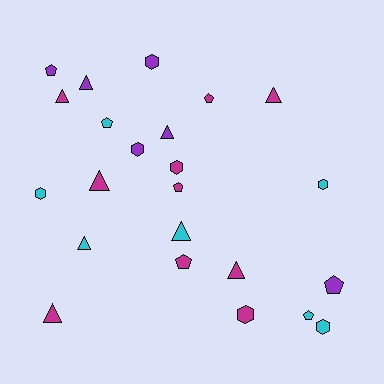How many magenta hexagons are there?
There are 2 magenta hexagons.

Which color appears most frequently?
Magenta, with 10 objects.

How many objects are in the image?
There are 23 objects.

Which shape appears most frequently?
Triangle, with 9 objects.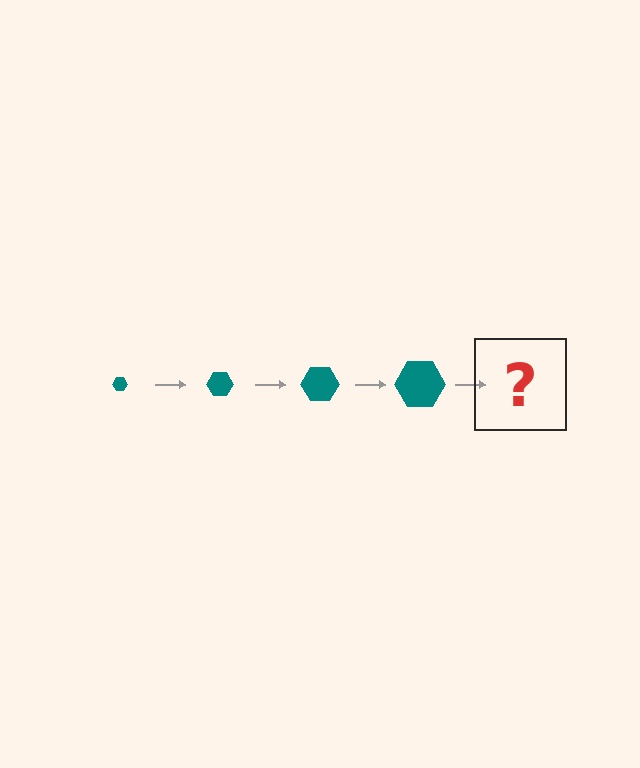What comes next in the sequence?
The next element should be a teal hexagon, larger than the previous one.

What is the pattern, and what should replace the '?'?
The pattern is that the hexagon gets progressively larger each step. The '?' should be a teal hexagon, larger than the previous one.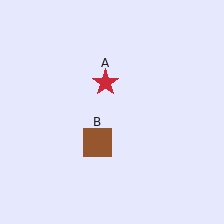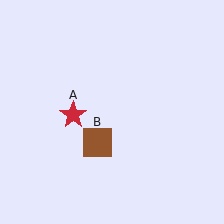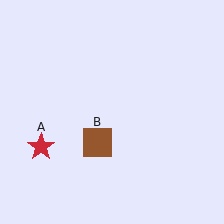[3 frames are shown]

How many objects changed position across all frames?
1 object changed position: red star (object A).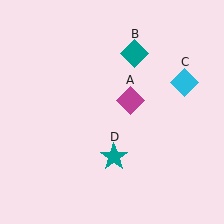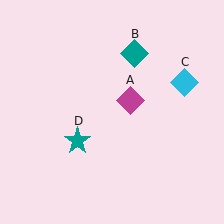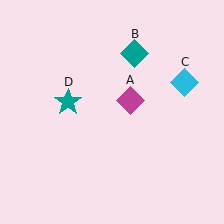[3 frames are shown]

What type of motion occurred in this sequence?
The teal star (object D) rotated clockwise around the center of the scene.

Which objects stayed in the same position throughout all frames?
Magenta diamond (object A) and teal diamond (object B) and cyan diamond (object C) remained stationary.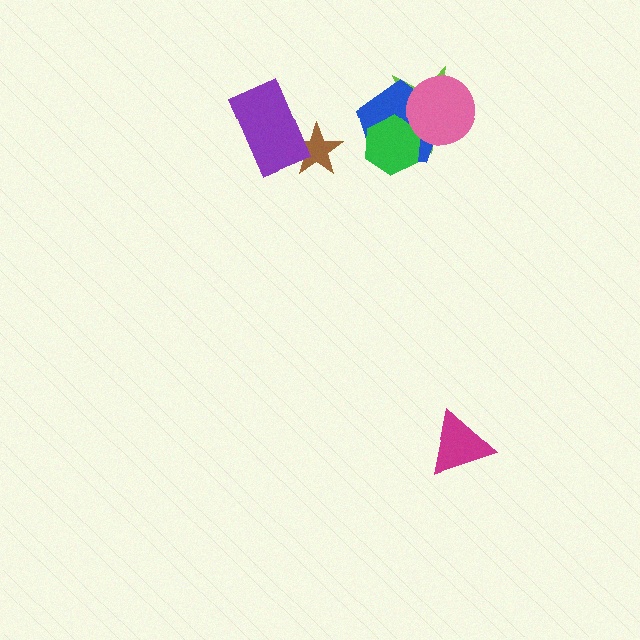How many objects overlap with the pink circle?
2 objects overlap with the pink circle.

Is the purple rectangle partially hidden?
No, no other shape covers it.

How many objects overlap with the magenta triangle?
0 objects overlap with the magenta triangle.